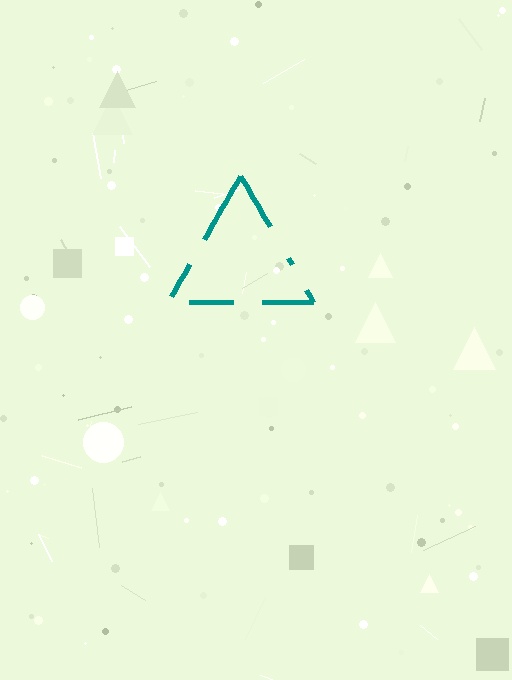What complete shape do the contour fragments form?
The contour fragments form a triangle.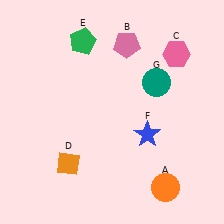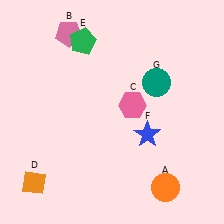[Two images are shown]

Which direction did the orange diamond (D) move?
The orange diamond (D) moved left.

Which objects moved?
The objects that moved are: the pink pentagon (B), the pink hexagon (C), the orange diamond (D).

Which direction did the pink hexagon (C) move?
The pink hexagon (C) moved down.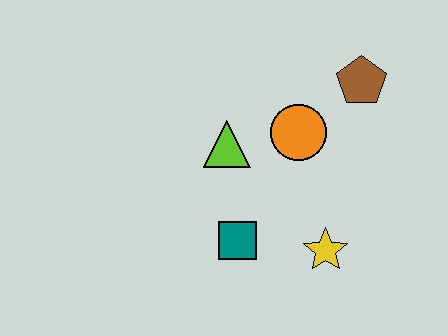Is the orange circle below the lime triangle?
No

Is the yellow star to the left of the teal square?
No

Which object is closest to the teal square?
The yellow star is closest to the teal square.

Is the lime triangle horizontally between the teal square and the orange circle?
No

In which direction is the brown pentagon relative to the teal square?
The brown pentagon is above the teal square.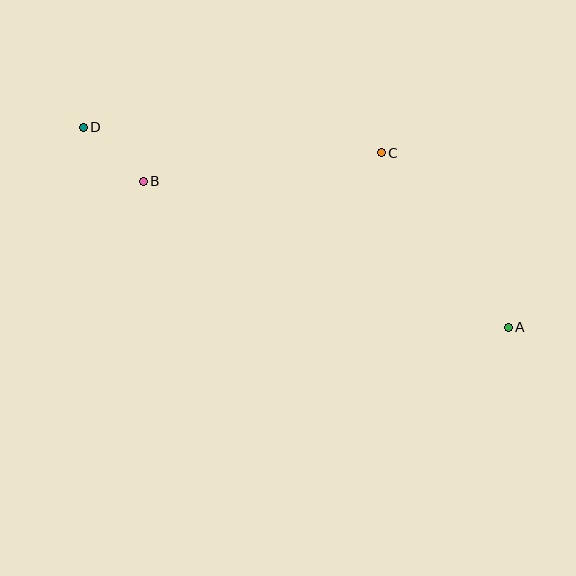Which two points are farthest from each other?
Points A and D are farthest from each other.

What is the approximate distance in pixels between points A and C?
The distance between A and C is approximately 216 pixels.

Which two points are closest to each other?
Points B and D are closest to each other.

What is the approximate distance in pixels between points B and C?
The distance between B and C is approximately 240 pixels.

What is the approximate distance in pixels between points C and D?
The distance between C and D is approximately 299 pixels.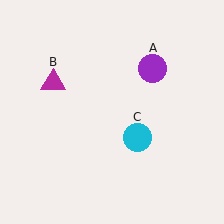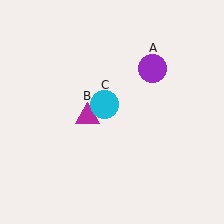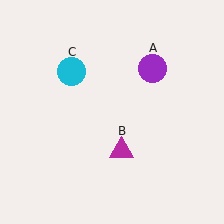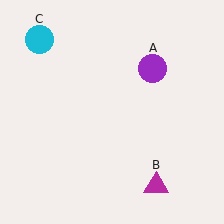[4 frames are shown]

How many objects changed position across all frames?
2 objects changed position: magenta triangle (object B), cyan circle (object C).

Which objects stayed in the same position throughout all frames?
Purple circle (object A) remained stationary.